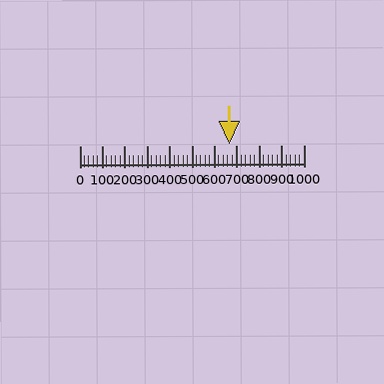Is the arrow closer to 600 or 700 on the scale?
The arrow is closer to 700.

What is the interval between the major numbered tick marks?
The major tick marks are spaced 100 units apart.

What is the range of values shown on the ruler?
The ruler shows values from 0 to 1000.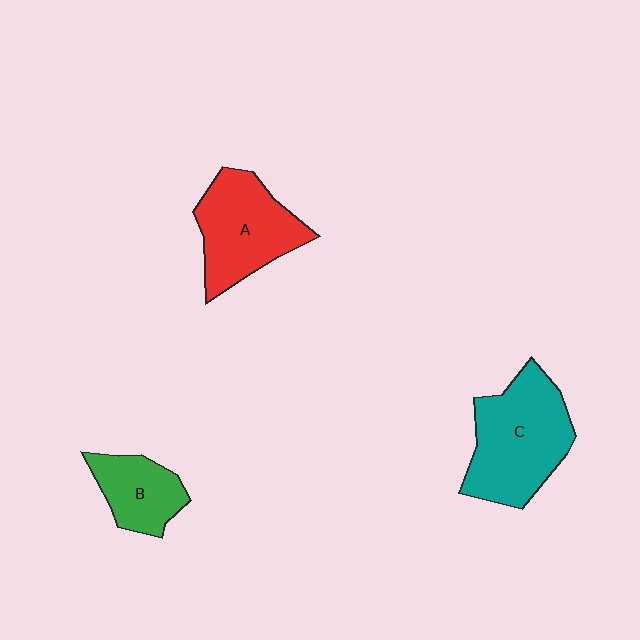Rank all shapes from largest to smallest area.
From largest to smallest: C (teal), A (red), B (green).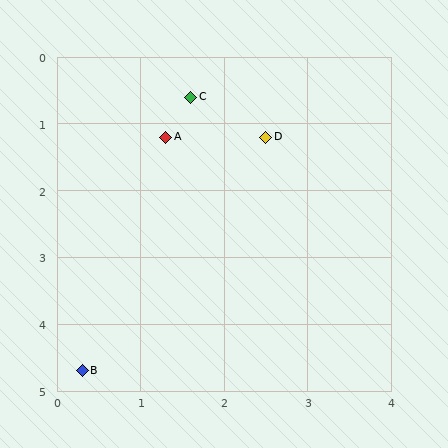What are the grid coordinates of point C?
Point C is at approximately (1.6, 0.6).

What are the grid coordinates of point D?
Point D is at approximately (2.5, 1.2).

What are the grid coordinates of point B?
Point B is at approximately (0.3, 4.7).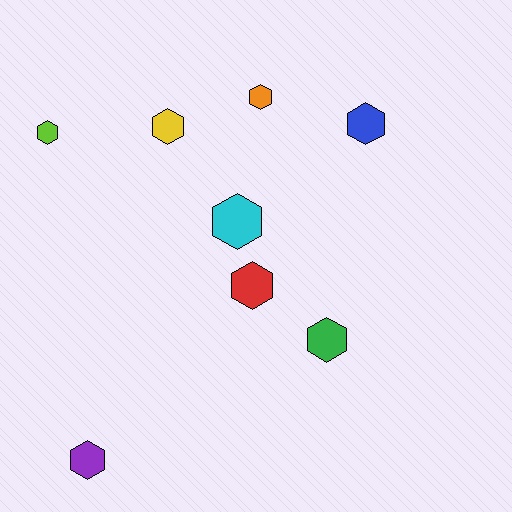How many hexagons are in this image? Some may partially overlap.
There are 8 hexagons.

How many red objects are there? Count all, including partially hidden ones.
There is 1 red object.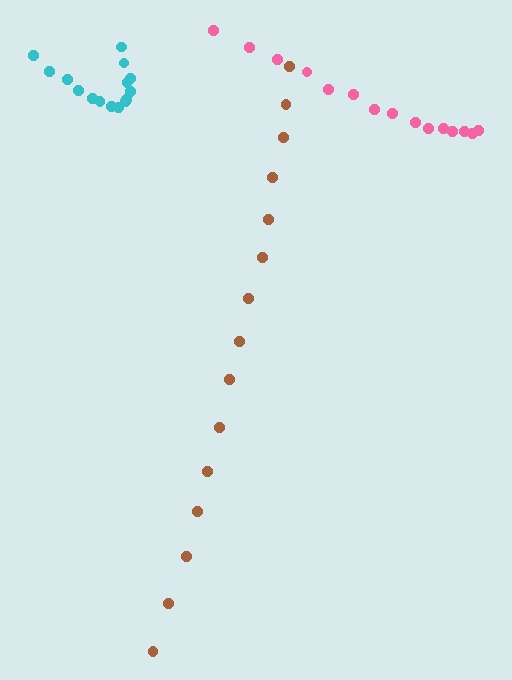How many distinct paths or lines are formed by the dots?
There are 3 distinct paths.